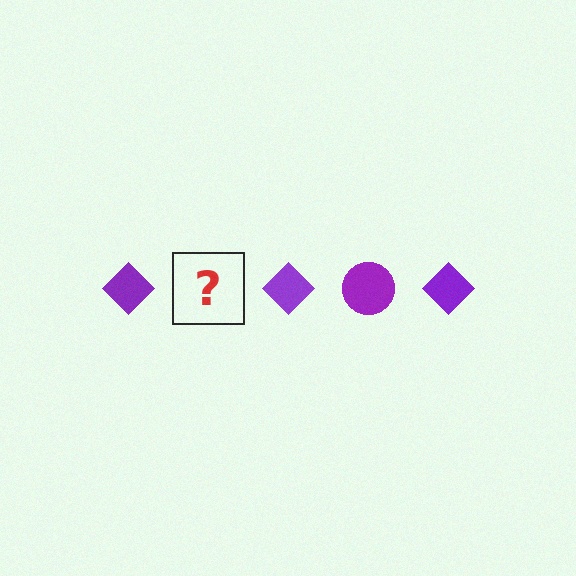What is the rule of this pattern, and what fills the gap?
The rule is that the pattern cycles through diamond, circle shapes in purple. The gap should be filled with a purple circle.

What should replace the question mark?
The question mark should be replaced with a purple circle.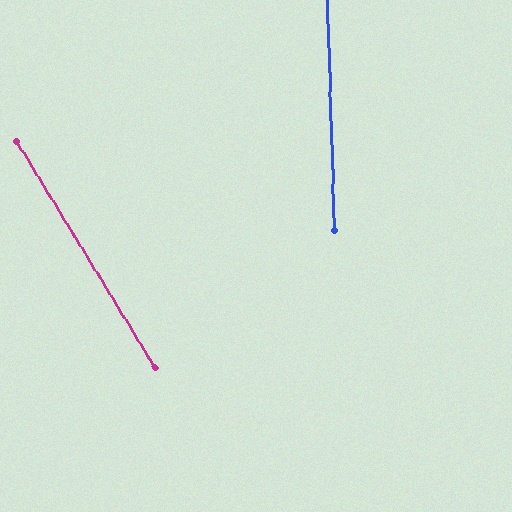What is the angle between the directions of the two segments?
Approximately 30 degrees.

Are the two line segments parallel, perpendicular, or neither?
Neither parallel nor perpendicular — they differ by about 30°.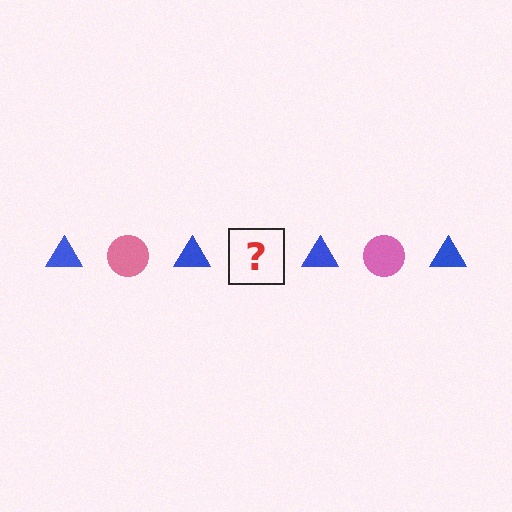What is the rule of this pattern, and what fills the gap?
The rule is that the pattern alternates between blue triangle and pink circle. The gap should be filled with a pink circle.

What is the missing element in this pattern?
The missing element is a pink circle.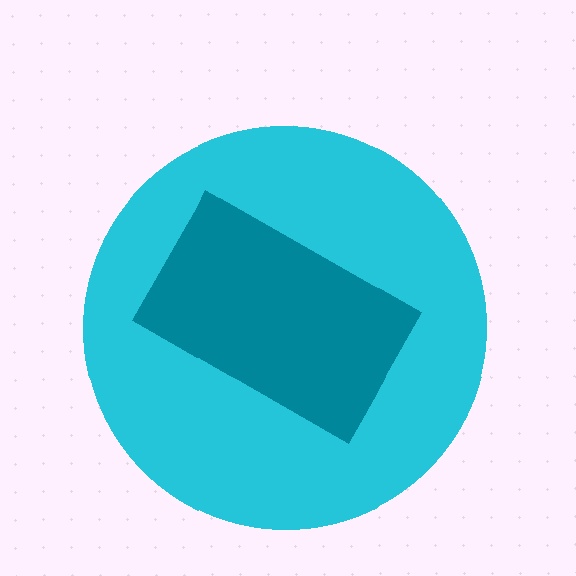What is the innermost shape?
The teal rectangle.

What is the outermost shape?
The cyan circle.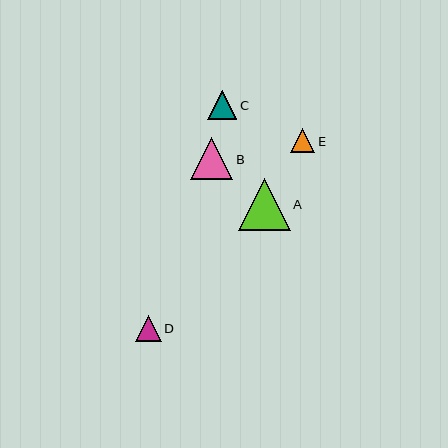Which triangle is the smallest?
Triangle E is the smallest with a size of approximately 25 pixels.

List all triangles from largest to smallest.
From largest to smallest: A, B, C, D, E.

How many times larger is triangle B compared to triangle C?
Triangle B is approximately 1.5 times the size of triangle C.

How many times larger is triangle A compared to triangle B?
Triangle A is approximately 1.2 times the size of triangle B.